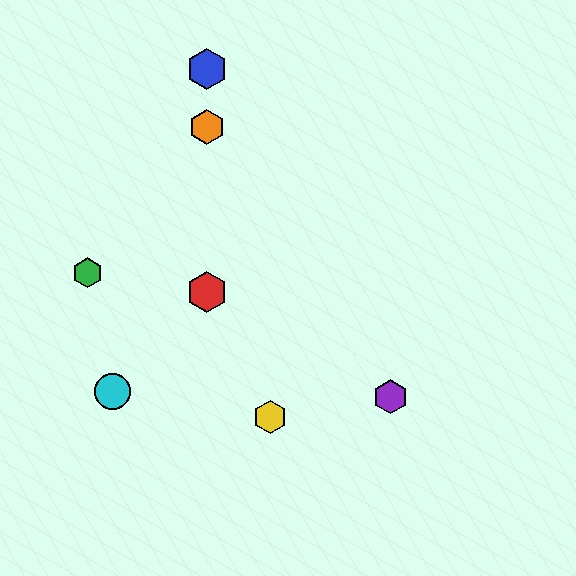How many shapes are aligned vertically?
3 shapes (the red hexagon, the blue hexagon, the orange hexagon) are aligned vertically.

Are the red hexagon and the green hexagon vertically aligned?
No, the red hexagon is at x≈207 and the green hexagon is at x≈87.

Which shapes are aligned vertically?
The red hexagon, the blue hexagon, the orange hexagon are aligned vertically.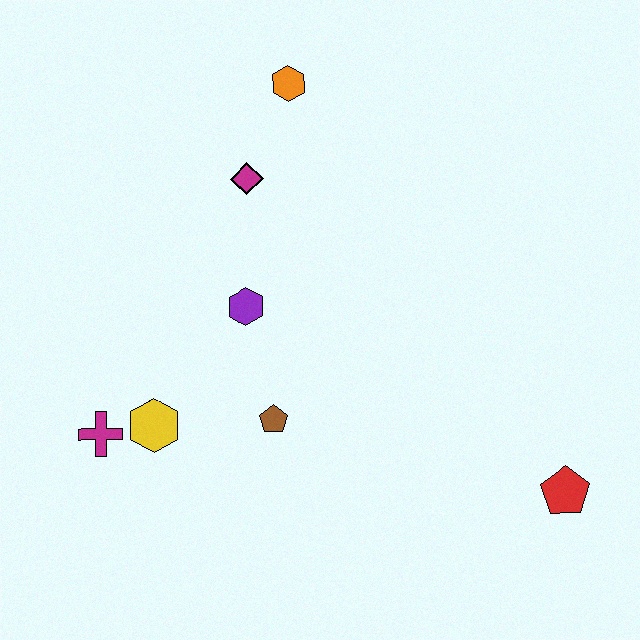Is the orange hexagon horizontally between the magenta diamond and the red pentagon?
Yes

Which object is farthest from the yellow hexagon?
The red pentagon is farthest from the yellow hexagon.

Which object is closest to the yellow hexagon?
The magenta cross is closest to the yellow hexagon.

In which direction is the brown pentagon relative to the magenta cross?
The brown pentagon is to the right of the magenta cross.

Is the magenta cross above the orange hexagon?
No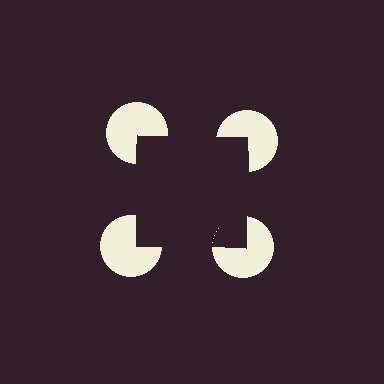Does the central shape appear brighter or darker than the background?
It typically appears slightly darker than the background, even though no actual brightness change is drawn.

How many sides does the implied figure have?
4 sides.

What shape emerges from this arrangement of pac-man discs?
An illusory square — its edges are inferred from the aligned wedge cuts in the pac-man discs, not physically drawn.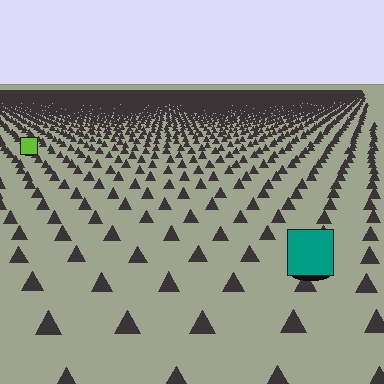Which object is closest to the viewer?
The teal square is closest. The texture marks near it are larger and more spread out.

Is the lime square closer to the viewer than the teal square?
No. The teal square is closer — you can tell from the texture gradient: the ground texture is coarser near it.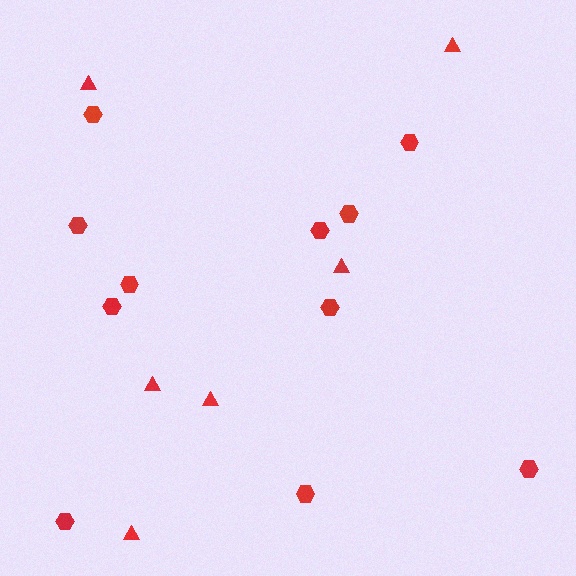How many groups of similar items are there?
There are 2 groups: one group of hexagons (11) and one group of triangles (6).